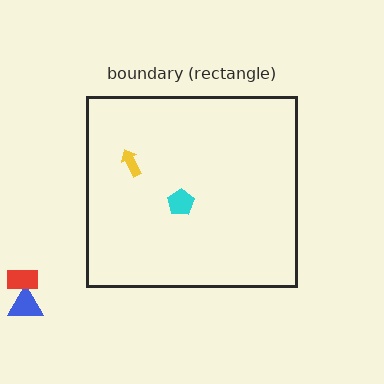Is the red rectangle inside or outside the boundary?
Outside.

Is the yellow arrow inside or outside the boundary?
Inside.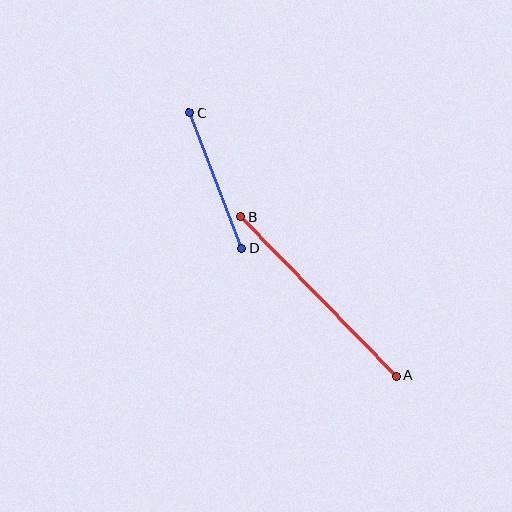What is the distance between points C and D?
The distance is approximately 145 pixels.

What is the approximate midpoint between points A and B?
The midpoint is at approximately (319, 296) pixels.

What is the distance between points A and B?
The distance is approximately 222 pixels.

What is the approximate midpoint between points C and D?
The midpoint is at approximately (216, 181) pixels.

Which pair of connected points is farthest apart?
Points A and B are farthest apart.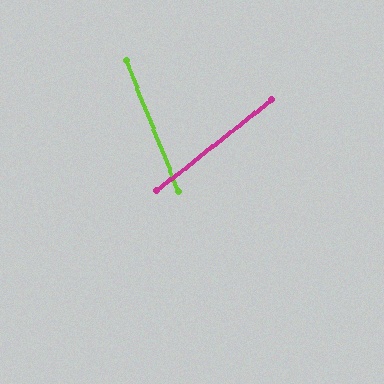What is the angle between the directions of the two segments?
Approximately 74 degrees.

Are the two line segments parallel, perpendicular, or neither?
Neither parallel nor perpendicular — they differ by about 74°.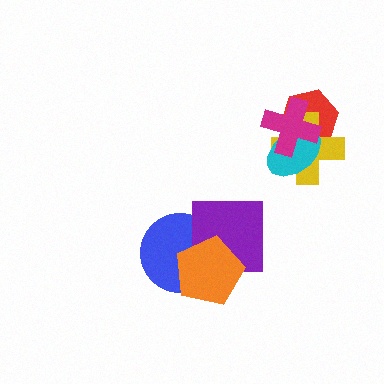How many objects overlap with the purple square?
2 objects overlap with the purple square.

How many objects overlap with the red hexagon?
3 objects overlap with the red hexagon.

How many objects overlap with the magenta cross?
3 objects overlap with the magenta cross.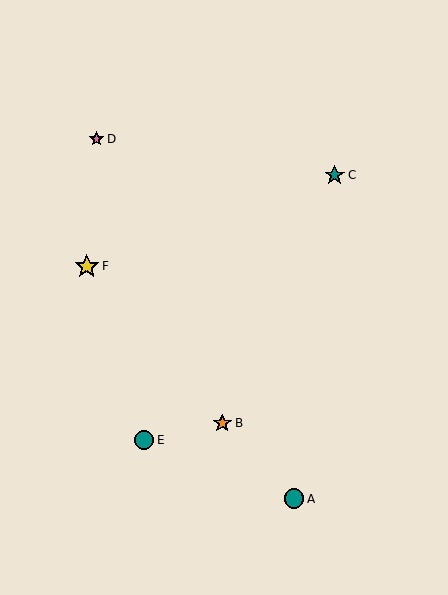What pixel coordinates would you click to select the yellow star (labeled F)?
Click at (87, 266) to select the yellow star F.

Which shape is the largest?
The yellow star (labeled F) is the largest.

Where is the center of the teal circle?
The center of the teal circle is at (144, 440).